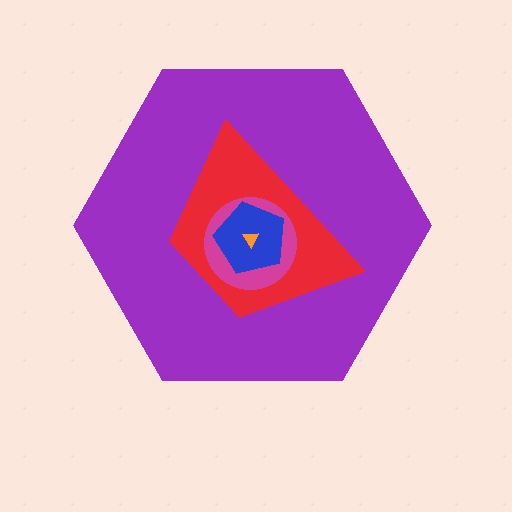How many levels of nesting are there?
5.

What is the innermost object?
The orange triangle.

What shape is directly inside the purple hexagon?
The red trapezoid.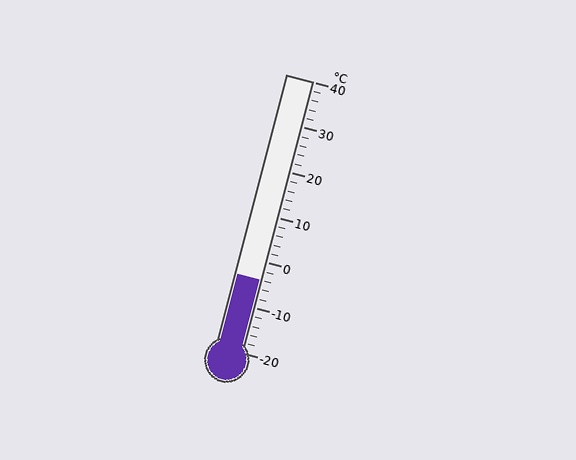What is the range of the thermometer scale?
The thermometer scale ranges from -20°C to 40°C.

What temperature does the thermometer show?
The thermometer shows approximately -4°C.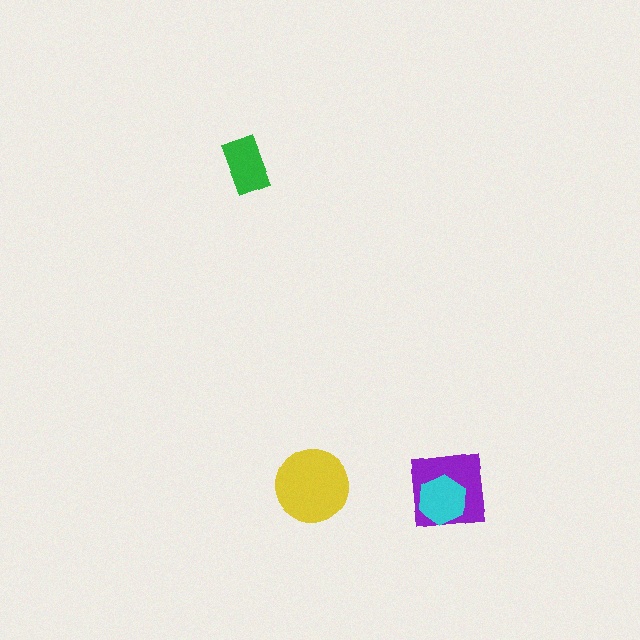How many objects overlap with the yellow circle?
0 objects overlap with the yellow circle.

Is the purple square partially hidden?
Yes, it is partially covered by another shape.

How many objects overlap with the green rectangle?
0 objects overlap with the green rectangle.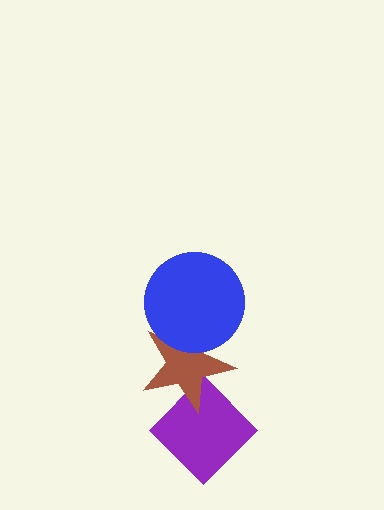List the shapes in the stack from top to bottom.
From top to bottom: the blue circle, the brown star, the purple diamond.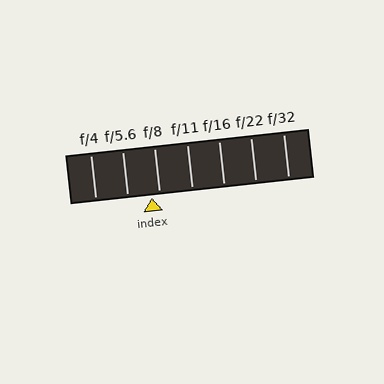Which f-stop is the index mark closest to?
The index mark is closest to f/8.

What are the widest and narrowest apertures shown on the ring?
The widest aperture shown is f/4 and the narrowest is f/32.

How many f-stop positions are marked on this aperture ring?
There are 7 f-stop positions marked.